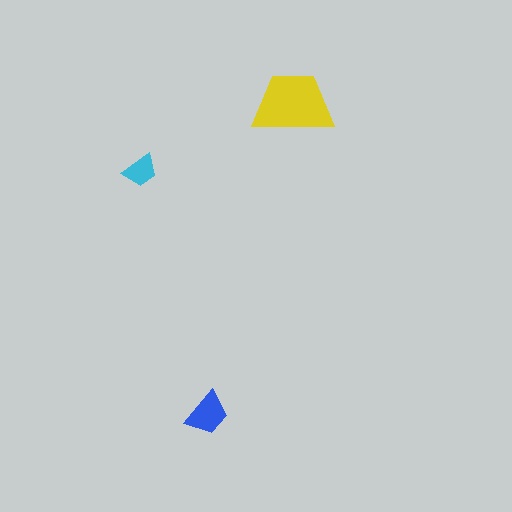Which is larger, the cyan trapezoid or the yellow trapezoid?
The yellow one.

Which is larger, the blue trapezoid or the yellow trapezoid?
The yellow one.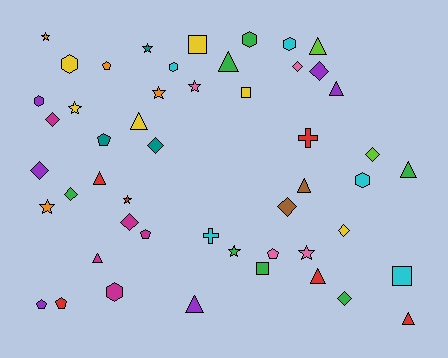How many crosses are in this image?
There are 2 crosses.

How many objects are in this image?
There are 50 objects.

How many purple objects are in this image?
There are 6 purple objects.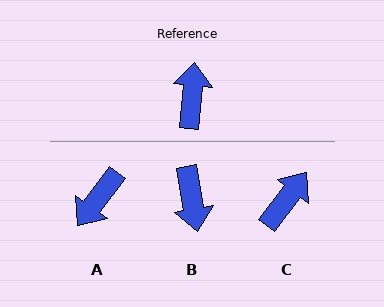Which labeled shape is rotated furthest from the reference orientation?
B, about 166 degrees away.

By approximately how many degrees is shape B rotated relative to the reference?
Approximately 166 degrees clockwise.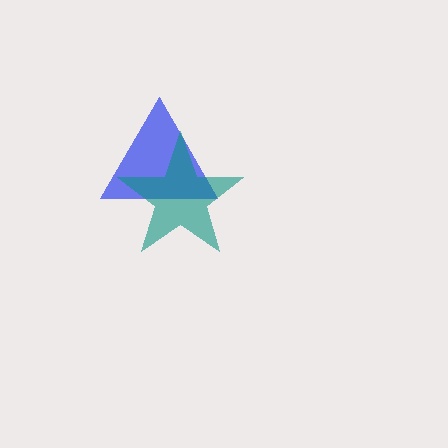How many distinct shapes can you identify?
There are 2 distinct shapes: a blue triangle, a teal star.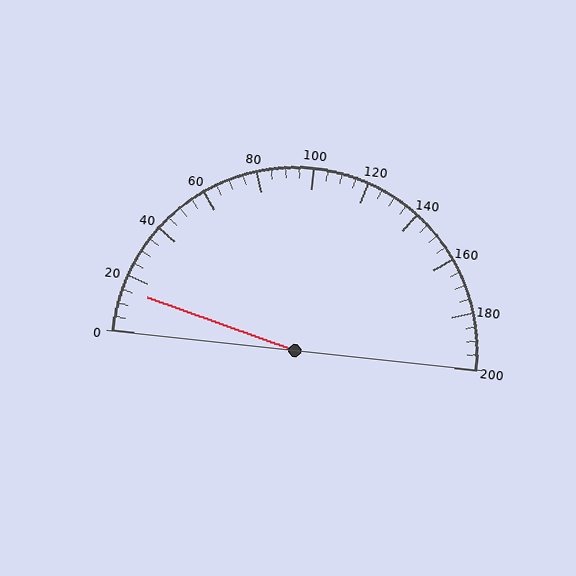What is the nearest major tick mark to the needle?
The nearest major tick mark is 20.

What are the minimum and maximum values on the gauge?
The gauge ranges from 0 to 200.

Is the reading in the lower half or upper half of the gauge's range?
The reading is in the lower half of the range (0 to 200).